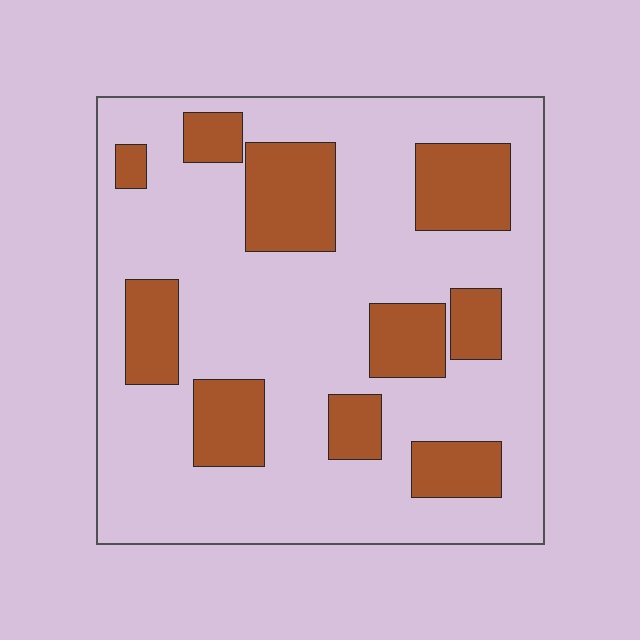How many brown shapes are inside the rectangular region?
10.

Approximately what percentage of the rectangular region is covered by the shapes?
Approximately 25%.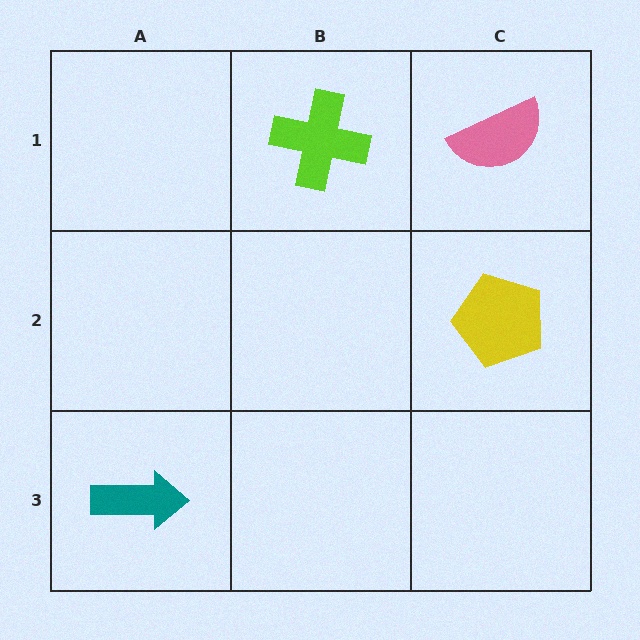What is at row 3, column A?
A teal arrow.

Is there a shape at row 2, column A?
No, that cell is empty.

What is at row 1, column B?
A lime cross.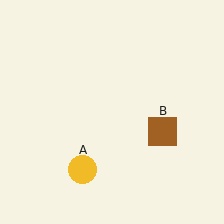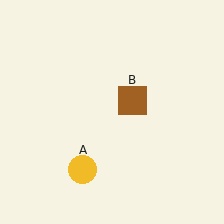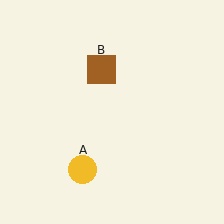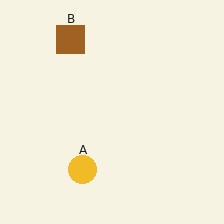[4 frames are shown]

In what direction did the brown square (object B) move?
The brown square (object B) moved up and to the left.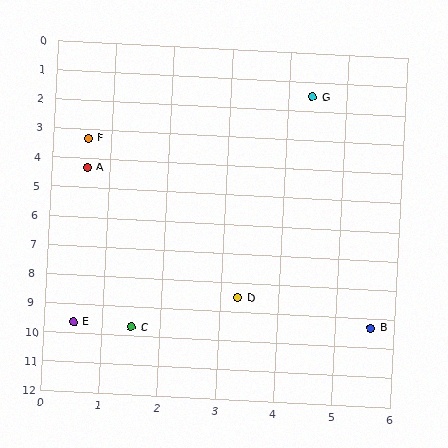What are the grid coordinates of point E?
Point E is at approximately (0.5, 9.6).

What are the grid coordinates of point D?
Point D is at approximately (3.3, 8.5).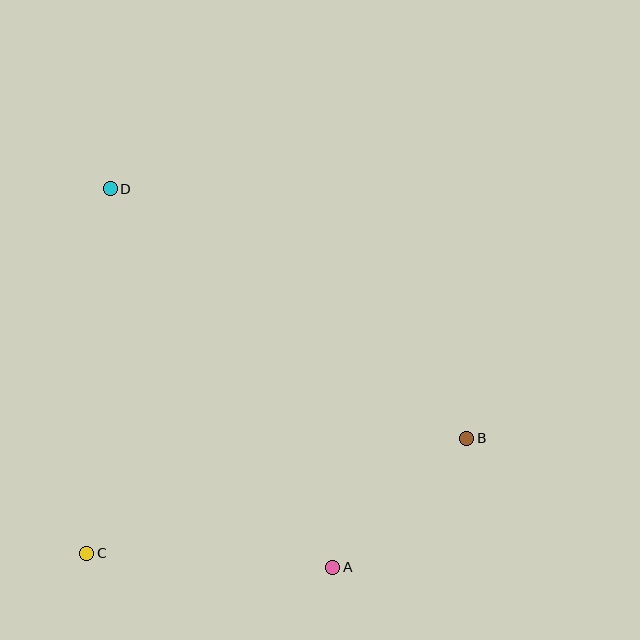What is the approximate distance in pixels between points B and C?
The distance between B and C is approximately 397 pixels.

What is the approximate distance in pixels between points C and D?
The distance between C and D is approximately 365 pixels.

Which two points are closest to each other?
Points A and B are closest to each other.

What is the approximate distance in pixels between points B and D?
The distance between B and D is approximately 435 pixels.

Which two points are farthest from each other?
Points A and D are farthest from each other.